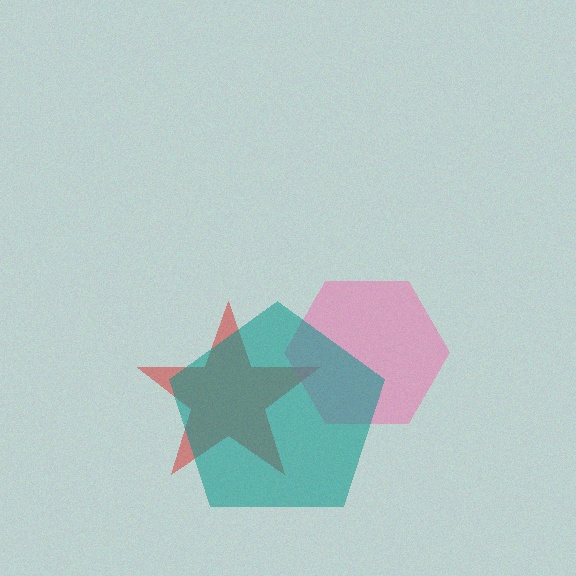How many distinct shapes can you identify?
There are 3 distinct shapes: a red star, a pink hexagon, a teal pentagon.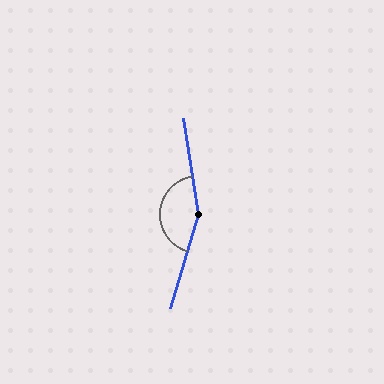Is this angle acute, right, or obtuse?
It is obtuse.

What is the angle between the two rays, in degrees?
Approximately 154 degrees.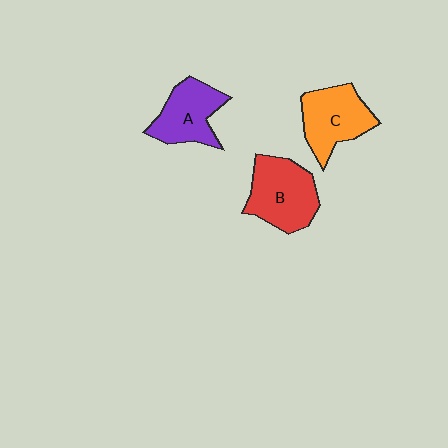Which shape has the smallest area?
Shape A (purple).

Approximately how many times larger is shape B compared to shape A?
Approximately 1.2 times.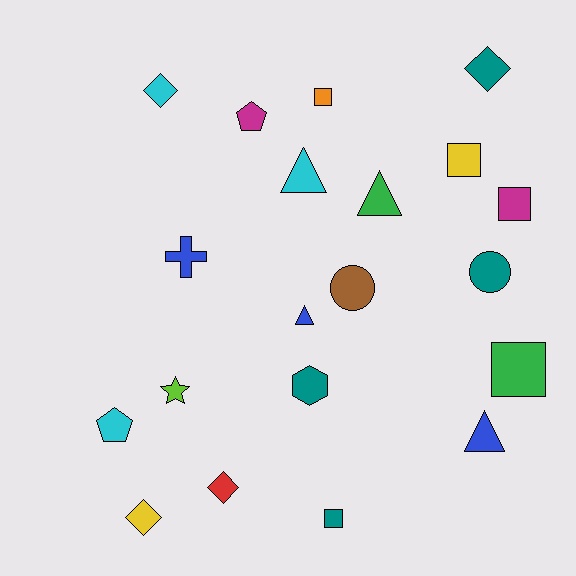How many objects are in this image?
There are 20 objects.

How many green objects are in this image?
There are 2 green objects.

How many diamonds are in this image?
There are 4 diamonds.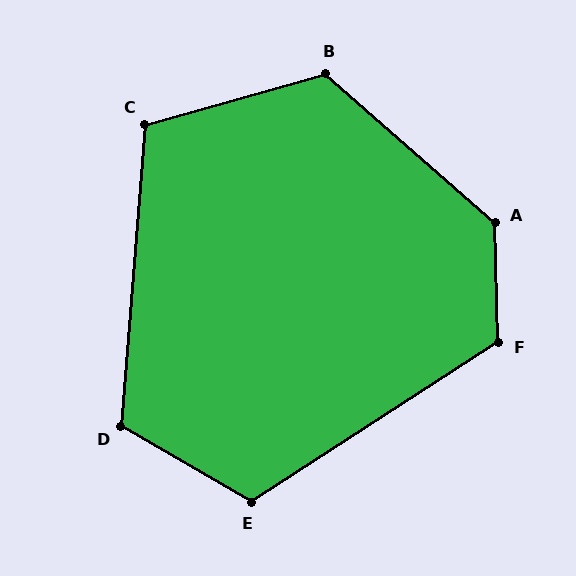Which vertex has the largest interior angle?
A, at approximately 133 degrees.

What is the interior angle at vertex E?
Approximately 117 degrees (obtuse).